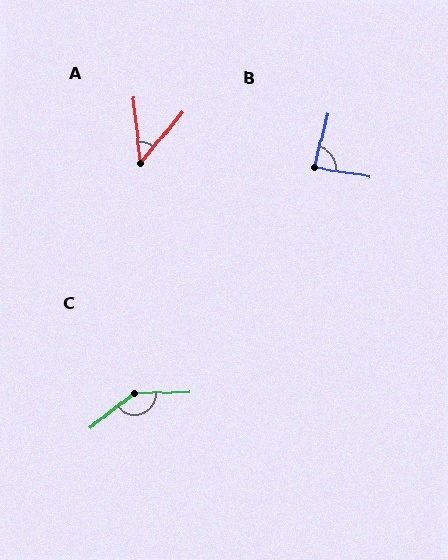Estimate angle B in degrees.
Approximately 84 degrees.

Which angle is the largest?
C, at approximately 144 degrees.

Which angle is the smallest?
A, at approximately 46 degrees.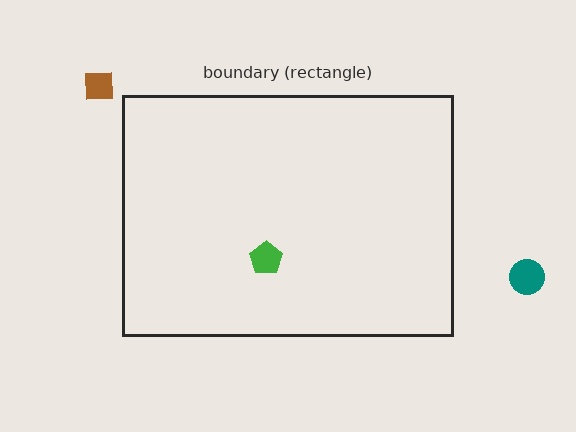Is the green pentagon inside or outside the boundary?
Inside.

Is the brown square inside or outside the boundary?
Outside.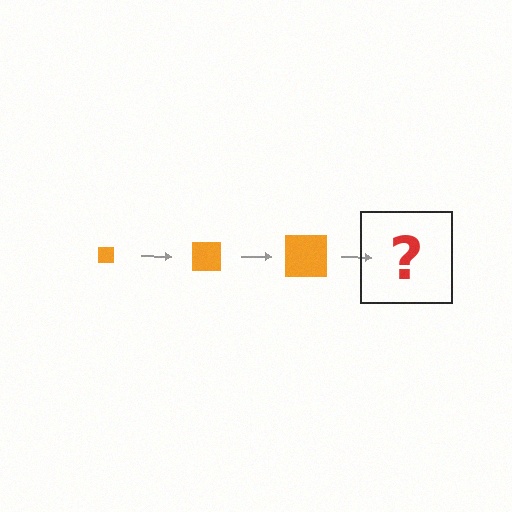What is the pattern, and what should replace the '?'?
The pattern is that the square gets progressively larger each step. The '?' should be an orange square, larger than the previous one.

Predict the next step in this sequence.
The next step is an orange square, larger than the previous one.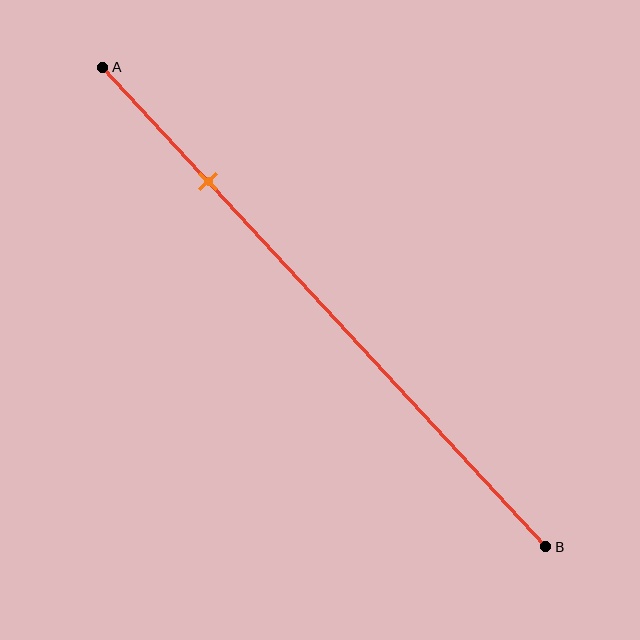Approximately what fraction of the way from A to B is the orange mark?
The orange mark is approximately 25% of the way from A to B.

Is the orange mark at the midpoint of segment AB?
No, the mark is at about 25% from A, not at the 50% midpoint.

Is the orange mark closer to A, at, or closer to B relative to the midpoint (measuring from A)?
The orange mark is closer to point A than the midpoint of segment AB.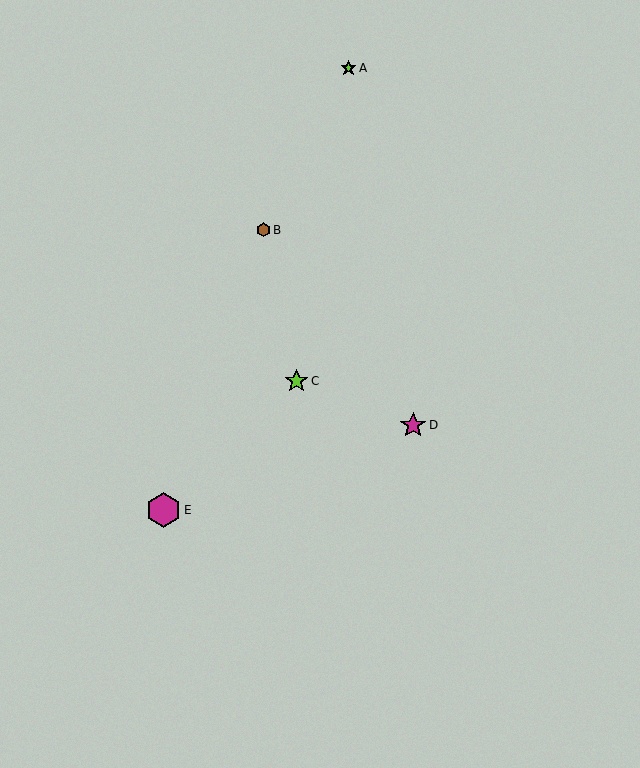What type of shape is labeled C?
Shape C is a lime star.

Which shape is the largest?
The magenta hexagon (labeled E) is the largest.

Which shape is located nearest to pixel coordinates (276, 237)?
The brown hexagon (labeled B) at (263, 230) is nearest to that location.